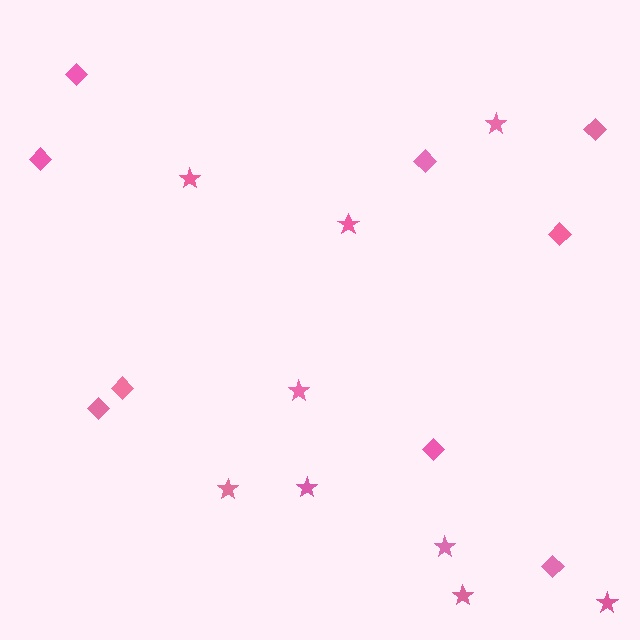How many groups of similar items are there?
There are 2 groups: one group of stars (9) and one group of diamonds (9).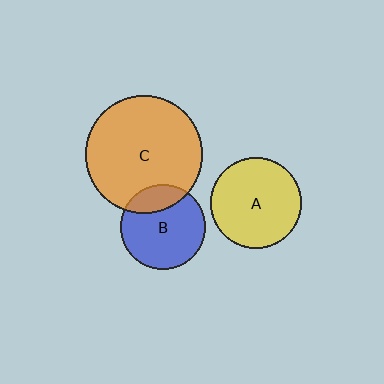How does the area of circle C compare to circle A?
Approximately 1.7 times.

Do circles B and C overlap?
Yes.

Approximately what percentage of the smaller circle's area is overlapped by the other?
Approximately 20%.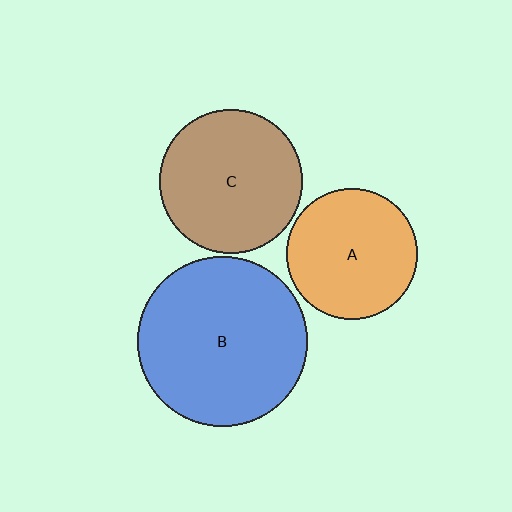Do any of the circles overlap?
No, none of the circles overlap.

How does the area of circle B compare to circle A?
Approximately 1.7 times.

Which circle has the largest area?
Circle B (blue).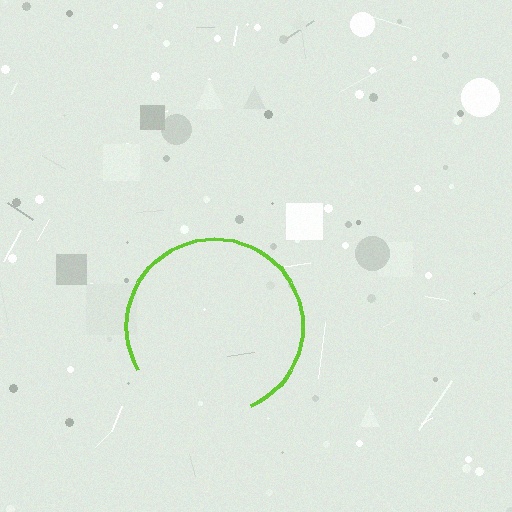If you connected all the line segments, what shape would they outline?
They would outline a circle.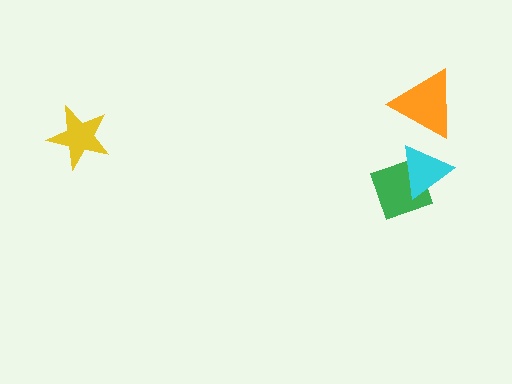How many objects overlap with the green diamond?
1 object overlaps with the green diamond.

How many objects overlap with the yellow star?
0 objects overlap with the yellow star.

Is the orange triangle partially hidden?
No, no other shape covers it.